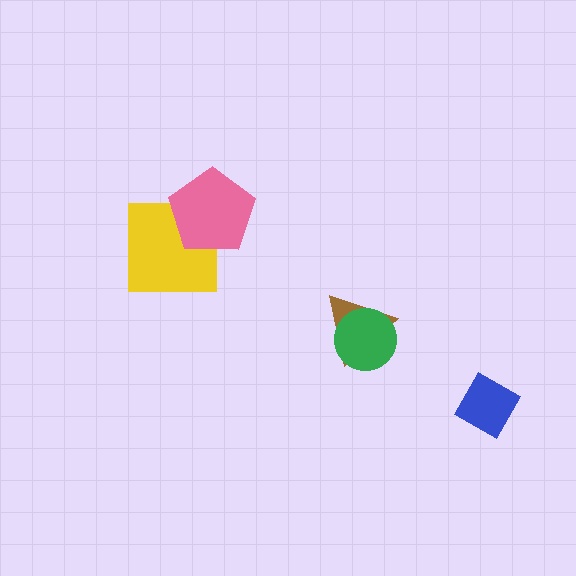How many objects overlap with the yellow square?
1 object overlaps with the yellow square.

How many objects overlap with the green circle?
1 object overlaps with the green circle.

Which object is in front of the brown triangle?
The green circle is in front of the brown triangle.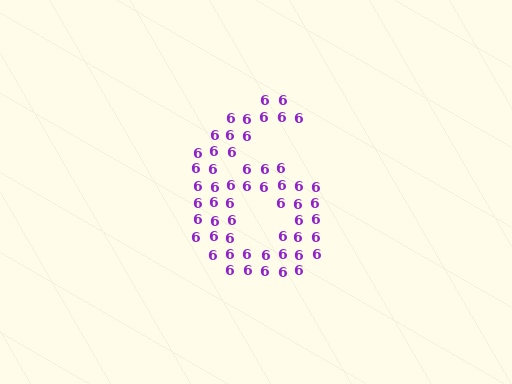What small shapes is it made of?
It is made of small digit 6's.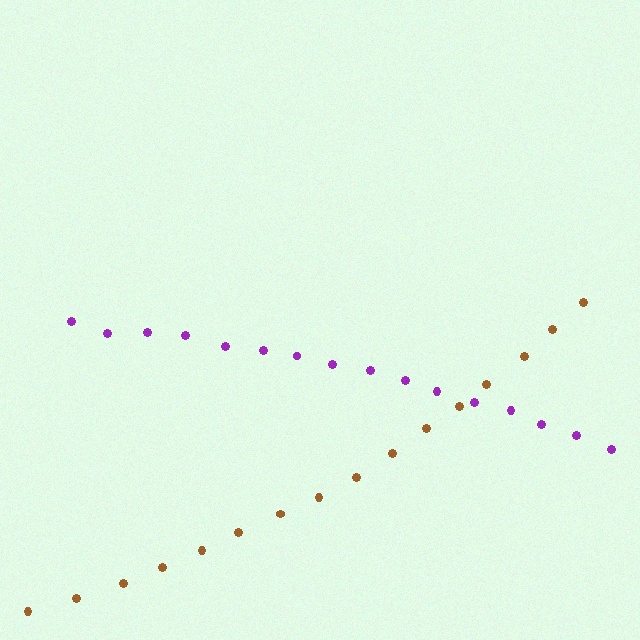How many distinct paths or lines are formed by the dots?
There are 2 distinct paths.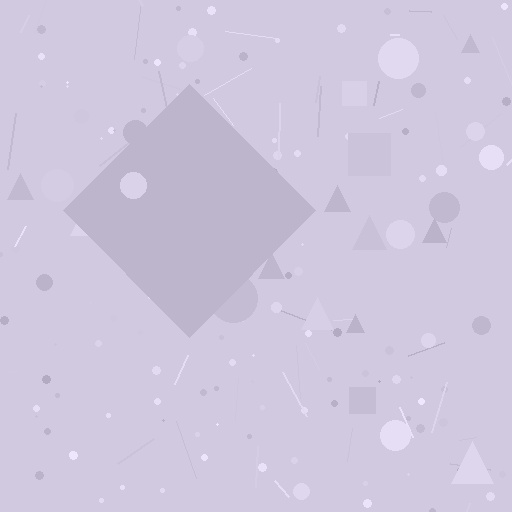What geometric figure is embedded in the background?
A diamond is embedded in the background.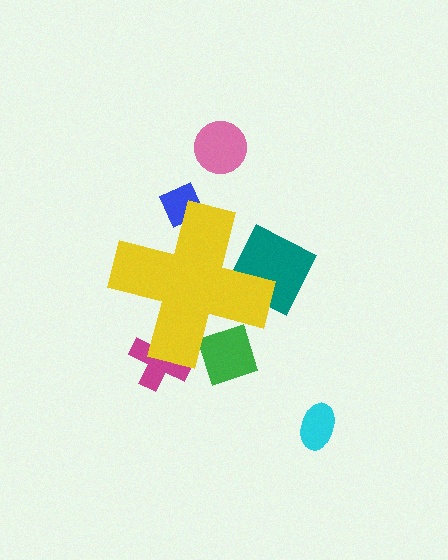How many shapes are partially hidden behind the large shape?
4 shapes are partially hidden.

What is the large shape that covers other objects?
A yellow cross.